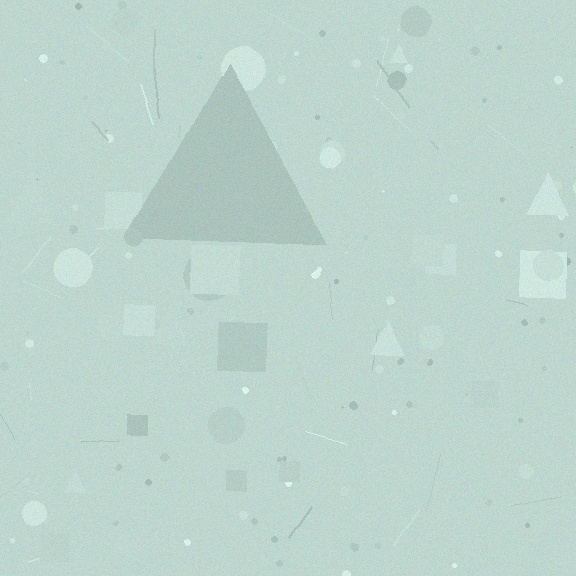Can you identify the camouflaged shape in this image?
The camouflaged shape is a triangle.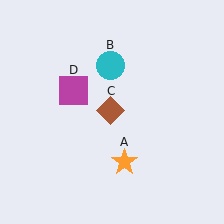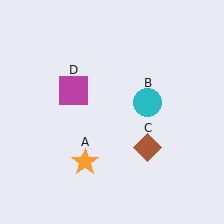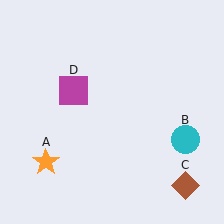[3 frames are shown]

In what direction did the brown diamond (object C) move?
The brown diamond (object C) moved down and to the right.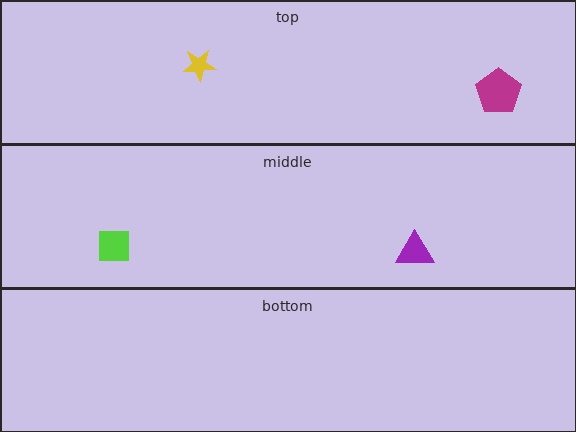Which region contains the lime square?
The middle region.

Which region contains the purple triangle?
The middle region.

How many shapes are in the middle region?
2.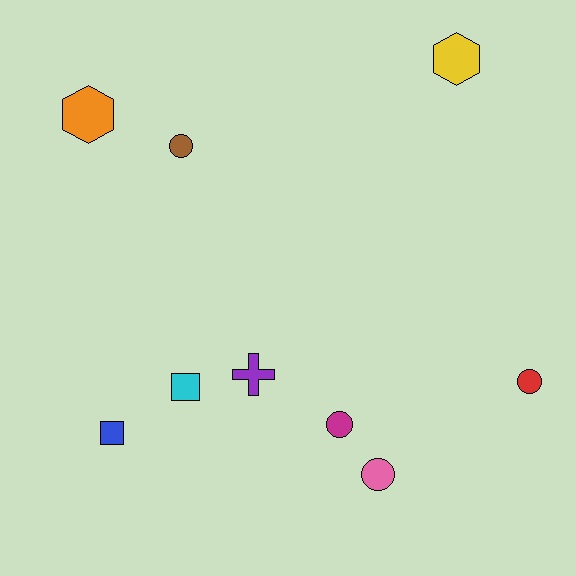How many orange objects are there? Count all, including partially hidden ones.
There is 1 orange object.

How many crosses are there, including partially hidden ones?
There is 1 cross.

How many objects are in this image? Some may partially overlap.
There are 9 objects.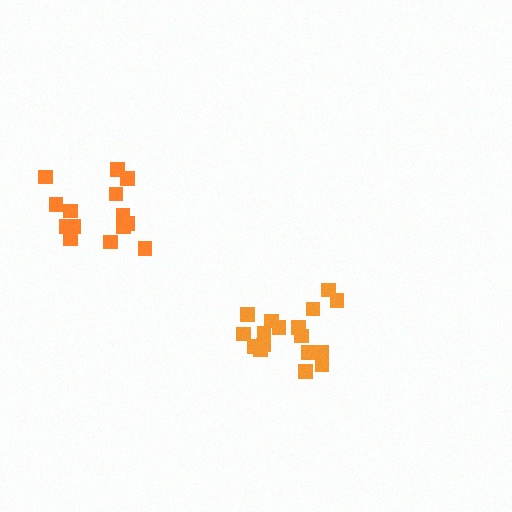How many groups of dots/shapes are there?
There are 2 groups.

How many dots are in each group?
Group 1: 14 dots, Group 2: 17 dots (31 total).